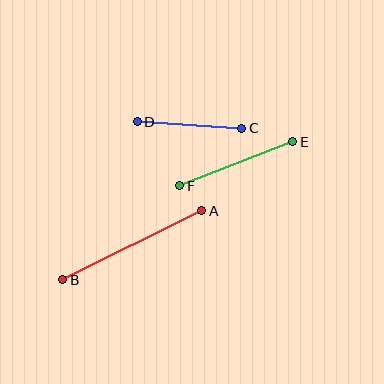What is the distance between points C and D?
The distance is approximately 104 pixels.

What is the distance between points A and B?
The distance is approximately 155 pixels.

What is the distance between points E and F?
The distance is approximately 122 pixels.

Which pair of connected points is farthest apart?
Points A and B are farthest apart.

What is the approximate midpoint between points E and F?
The midpoint is at approximately (236, 164) pixels.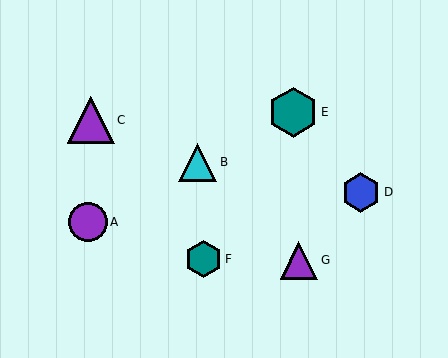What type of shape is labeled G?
Shape G is a purple triangle.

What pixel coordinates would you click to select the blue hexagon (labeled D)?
Click at (361, 192) to select the blue hexagon D.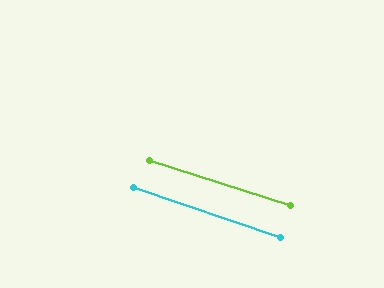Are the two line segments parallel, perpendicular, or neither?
Parallel — their directions differ by only 0.8°.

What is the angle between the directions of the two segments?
Approximately 1 degree.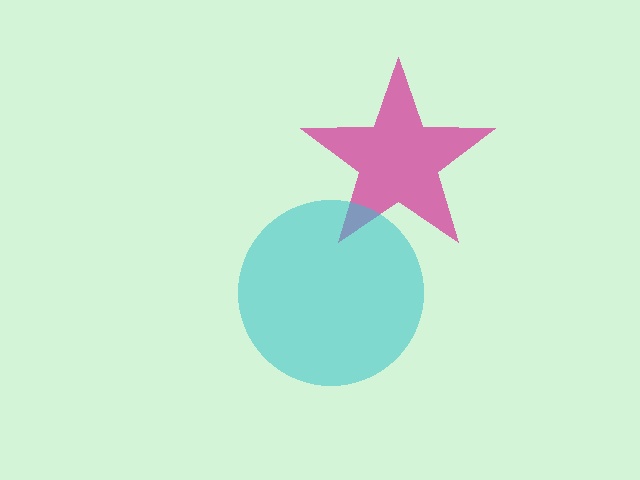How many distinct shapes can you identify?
There are 2 distinct shapes: a magenta star, a cyan circle.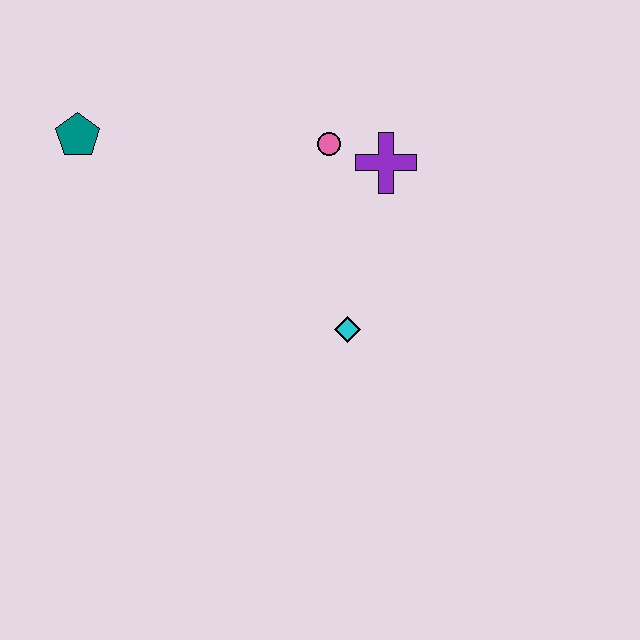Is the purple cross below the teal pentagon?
Yes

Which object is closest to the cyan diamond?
The purple cross is closest to the cyan diamond.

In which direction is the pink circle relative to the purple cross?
The pink circle is to the left of the purple cross.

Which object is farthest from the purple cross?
The teal pentagon is farthest from the purple cross.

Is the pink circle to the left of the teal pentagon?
No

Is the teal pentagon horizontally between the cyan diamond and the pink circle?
No